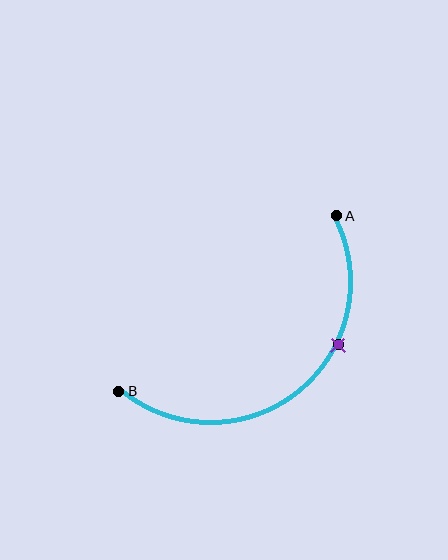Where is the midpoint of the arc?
The arc midpoint is the point on the curve farthest from the straight line joining A and B. It sits below and to the right of that line.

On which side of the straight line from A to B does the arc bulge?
The arc bulges below and to the right of the straight line connecting A and B.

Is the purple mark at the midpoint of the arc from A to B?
No. The purple mark lies on the arc but is closer to endpoint A. The arc midpoint would be at the point on the curve equidistant along the arc from both A and B.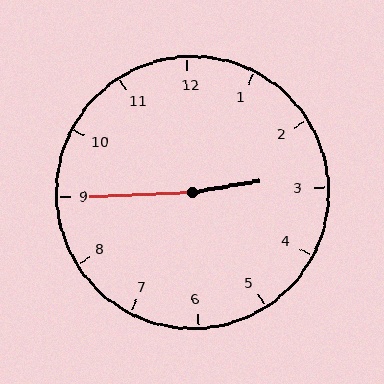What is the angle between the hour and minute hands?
Approximately 172 degrees.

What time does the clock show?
2:45.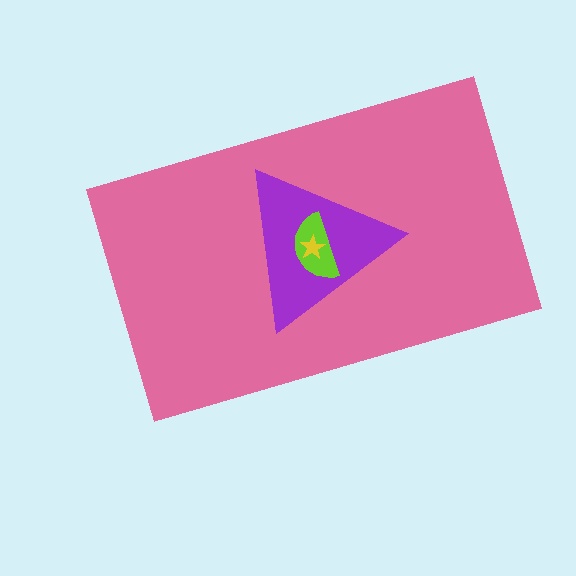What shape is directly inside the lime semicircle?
The yellow star.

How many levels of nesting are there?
4.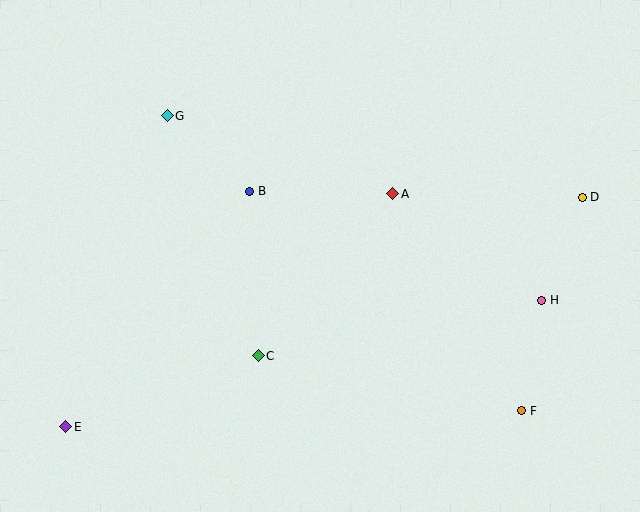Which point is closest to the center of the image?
Point B at (250, 191) is closest to the center.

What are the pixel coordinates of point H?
Point H is at (542, 300).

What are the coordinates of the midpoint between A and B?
The midpoint between A and B is at (321, 192).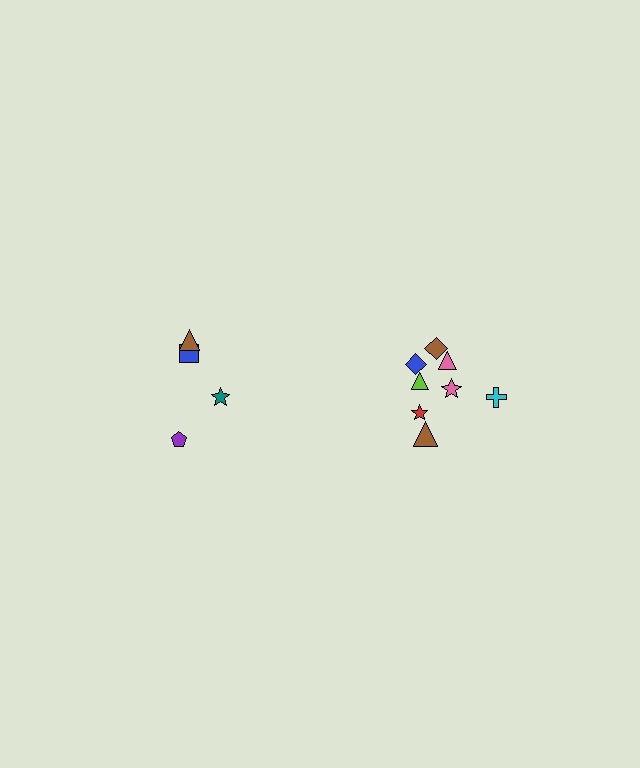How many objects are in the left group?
There are 4 objects.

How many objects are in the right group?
There are 8 objects.